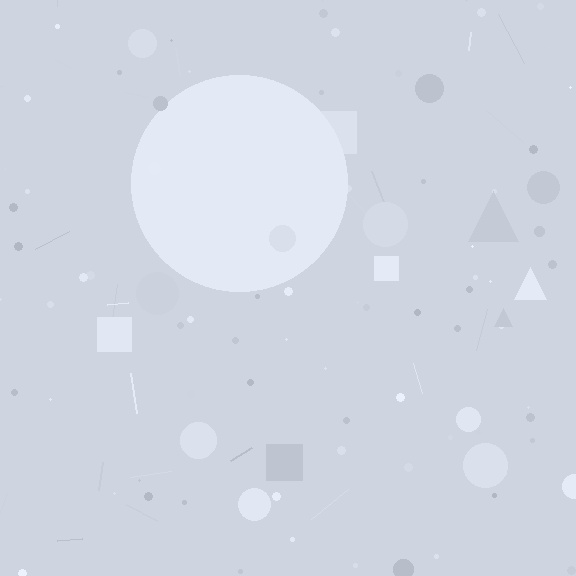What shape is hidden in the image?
A circle is hidden in the image.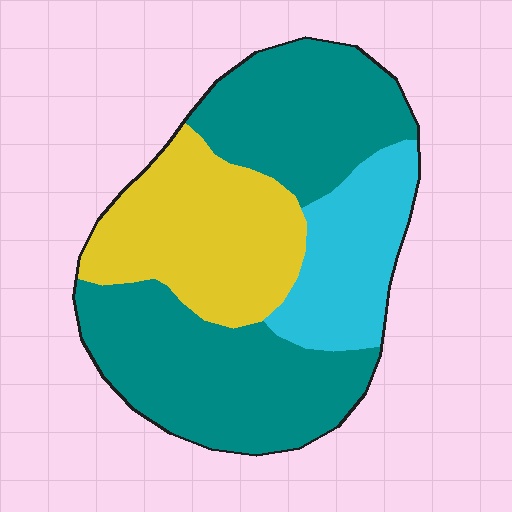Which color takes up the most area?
Teal, at roughly 55%.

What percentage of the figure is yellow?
Yellow takes up about one quarter (1/4) of the figure.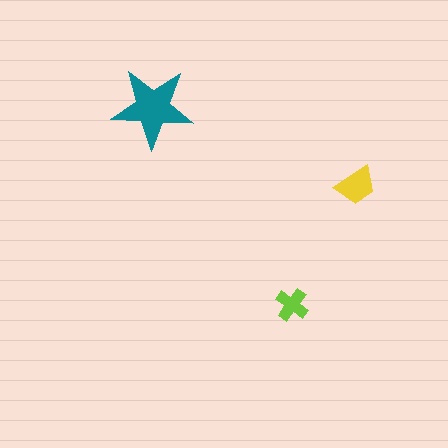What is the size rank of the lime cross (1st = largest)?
3rd.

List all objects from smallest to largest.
The lime cross, the yellow trapezoid, the teal star.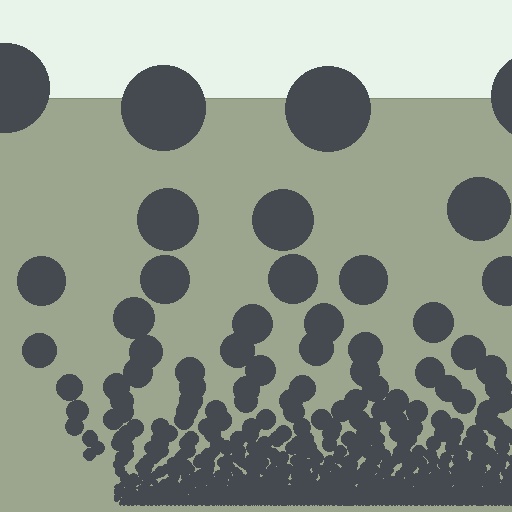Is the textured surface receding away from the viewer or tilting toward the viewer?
The surface appears to tilt toward the viewer. Texture elements get larger and sparser toward the top.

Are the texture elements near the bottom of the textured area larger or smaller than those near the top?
Smaller. The gradient is inverted — elements near the bottom are smaller and denser.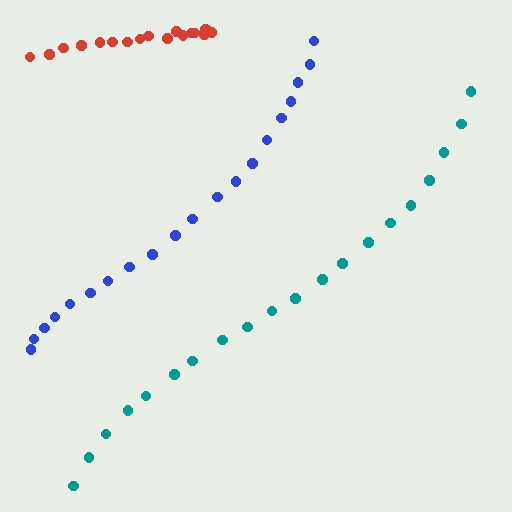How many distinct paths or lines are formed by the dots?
There are 3 distinct paths.